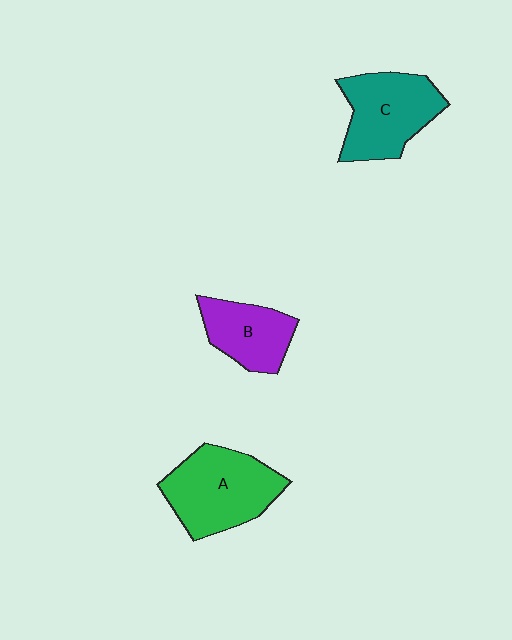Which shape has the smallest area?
Shape B (purple).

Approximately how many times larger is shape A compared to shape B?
Approximately 1.5 times.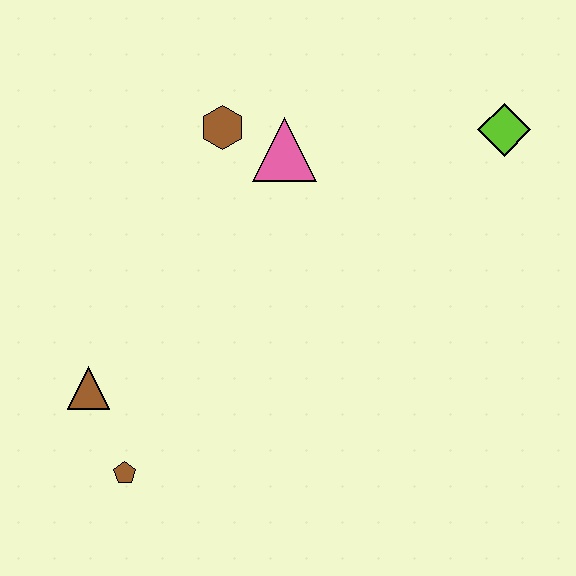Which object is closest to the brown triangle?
The brown pentagon is closest to the brown triangle.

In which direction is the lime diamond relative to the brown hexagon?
The lime diamond is to the right of the brown hexagon.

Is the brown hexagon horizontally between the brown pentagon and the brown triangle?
No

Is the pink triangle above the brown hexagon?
No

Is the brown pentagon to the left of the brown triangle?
No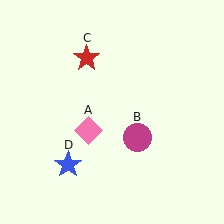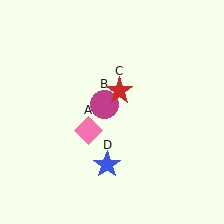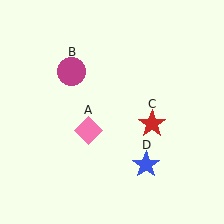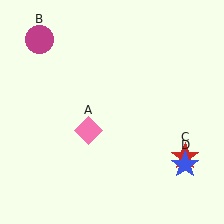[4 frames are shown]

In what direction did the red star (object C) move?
The red star (object C) moved down and to the right.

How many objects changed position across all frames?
3 objects changed position: magenta circle (object B), red star (object C), blue star (object D).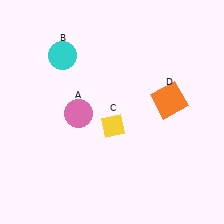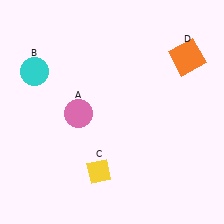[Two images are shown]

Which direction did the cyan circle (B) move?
The cyan circle (B) moved left.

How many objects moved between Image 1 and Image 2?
3 objects moved between the two images.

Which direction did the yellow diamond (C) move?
The yellow diamond (C) moved down.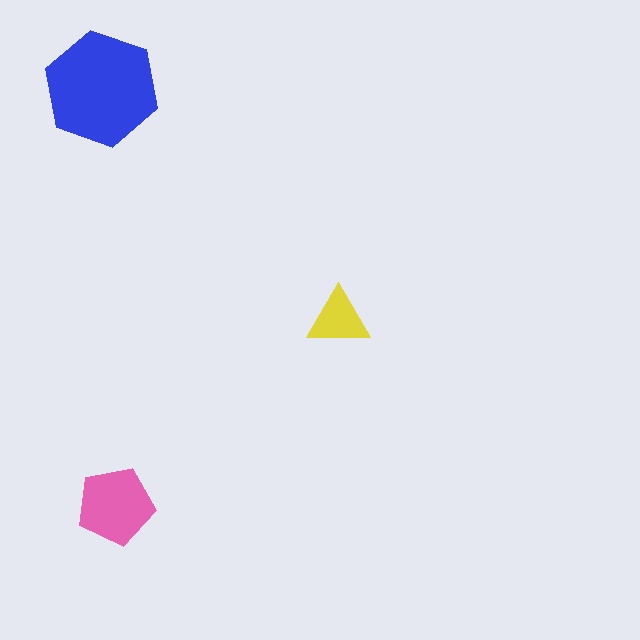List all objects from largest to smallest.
The blue hexagon, the pink pentagon, the yellow triangle.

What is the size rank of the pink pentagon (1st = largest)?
2nd.